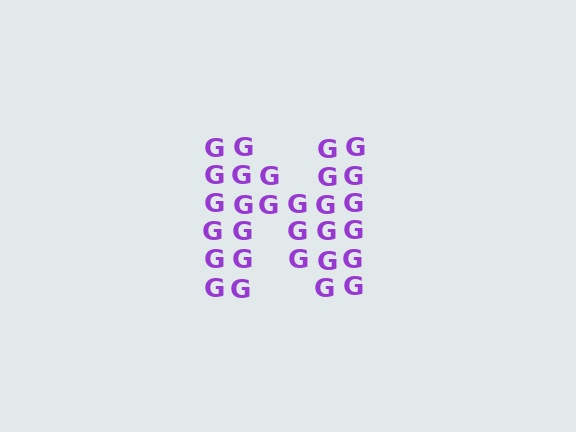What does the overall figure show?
The overall figure shows the letter N.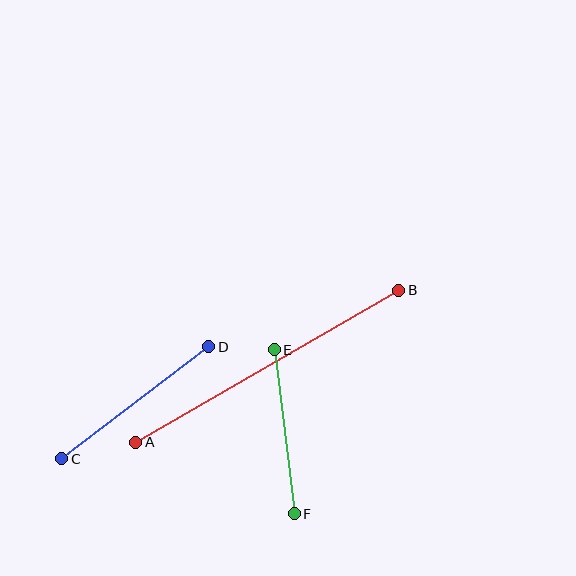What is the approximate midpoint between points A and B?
The midpoint is at approximately (267, 366) pixels.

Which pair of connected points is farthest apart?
Points A and B are farthest apart.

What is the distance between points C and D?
The distance is approximately 185 pixels.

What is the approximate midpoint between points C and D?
The midpoint is at approximately (135, 403) pixels.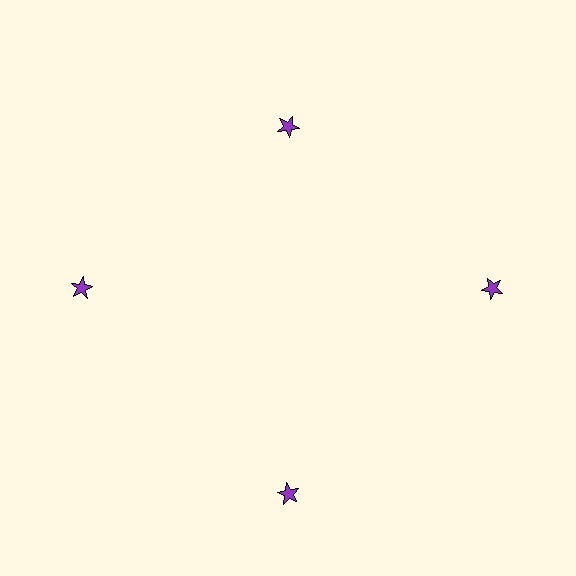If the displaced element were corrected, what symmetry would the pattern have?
It would have 4-fold rotational symmetry — the pattern would map onto itself every 90 degrees.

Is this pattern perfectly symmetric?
No. The 4 purple stars are arranged in a ring, but one element near the 12 o'clock position is pulled inward toward the center, breaking the 4-fold rotational symmetry.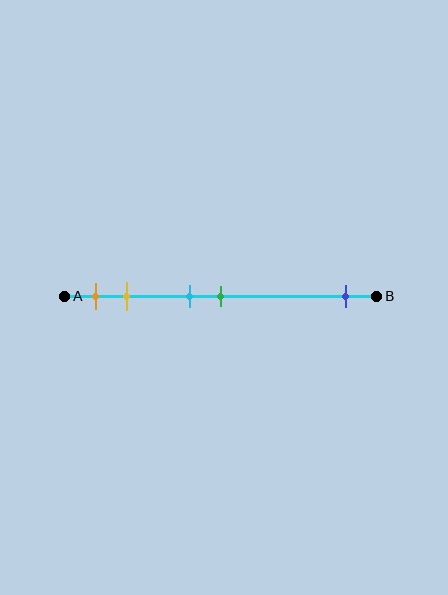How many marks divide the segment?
There are 5 marks dividing the segment.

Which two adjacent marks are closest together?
The cyan and green marks are the closest adjacent pair.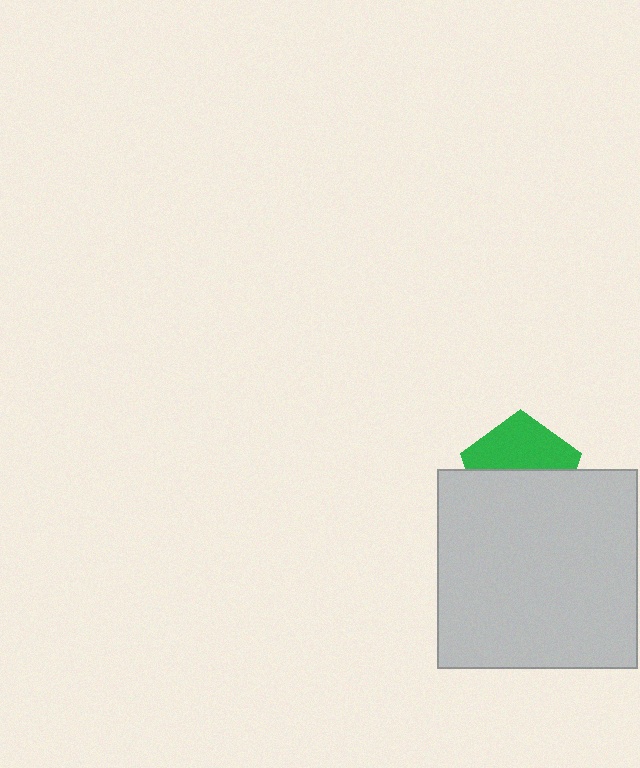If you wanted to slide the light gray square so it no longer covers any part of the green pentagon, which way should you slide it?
Slide it down — that is the most direct way to separate the two shapes.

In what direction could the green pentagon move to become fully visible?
The green pentagon could move up. That would shift it out from behind the light gray square entirely.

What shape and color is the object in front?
The object in front is a light gray square.